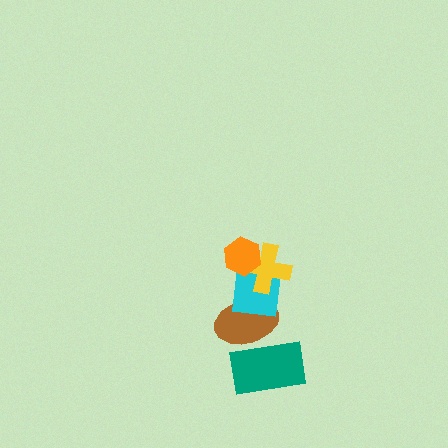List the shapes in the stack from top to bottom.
From top to bottom: the orange hexagon, the yellow cross, the cyan square, the brown ellipse, the teal rectangle.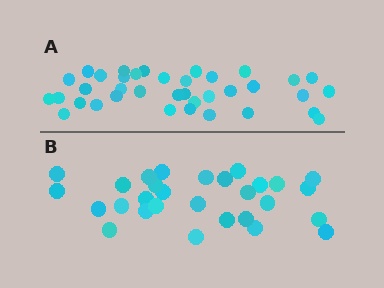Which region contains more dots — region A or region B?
Region A (the top region) has more dots.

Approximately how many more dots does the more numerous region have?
Region A has roughly 8 or so more dots than region B.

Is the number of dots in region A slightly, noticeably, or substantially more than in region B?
Region A has noticeably more, but not dramatically so. The ratio is roughly 1.3 to 1.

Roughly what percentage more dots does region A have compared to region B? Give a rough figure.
About 30% more.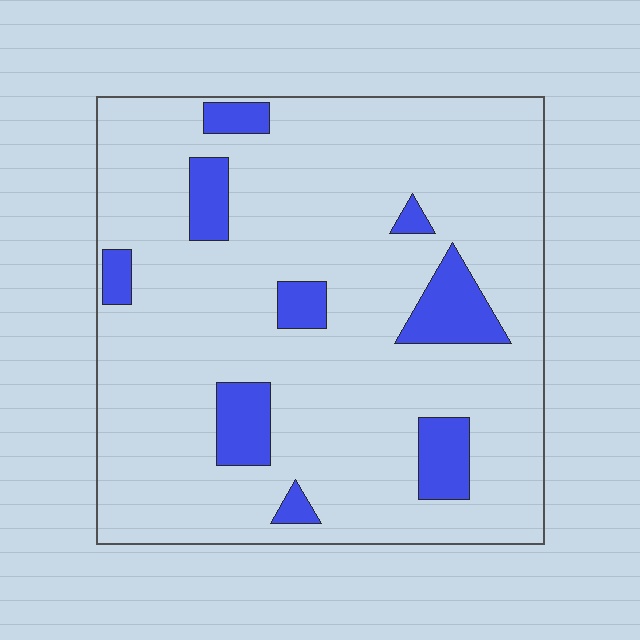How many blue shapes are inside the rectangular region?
9.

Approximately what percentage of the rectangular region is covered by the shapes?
Approximately 15%.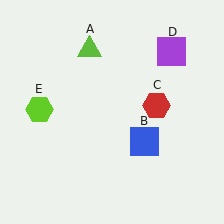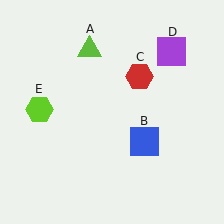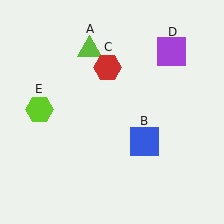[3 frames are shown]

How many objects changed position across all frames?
1 object changed position: red hexagon (object C).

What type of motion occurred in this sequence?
The red hexagon (object C) rotated counterclockwise around the center of the scene.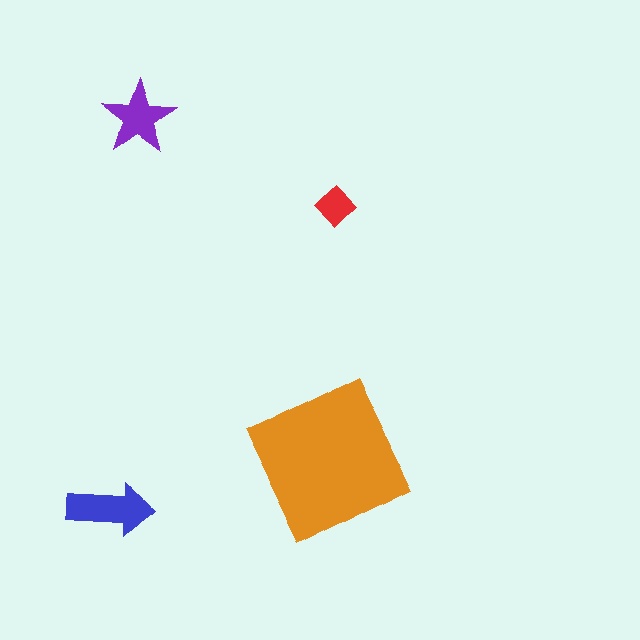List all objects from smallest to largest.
The red diamond, the purple star, the blue arrow, the orange square.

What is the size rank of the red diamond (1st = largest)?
4th.